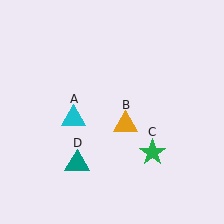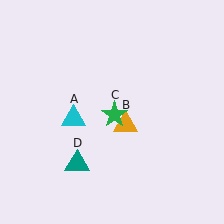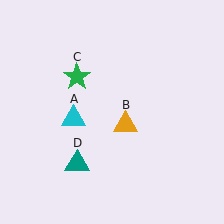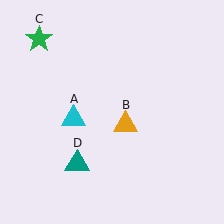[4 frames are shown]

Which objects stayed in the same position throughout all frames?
Cyan triangle (object A) and orange triangle (object B) and teal triangle (object D) remained stationary.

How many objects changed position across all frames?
1 object changed position: green star (object C).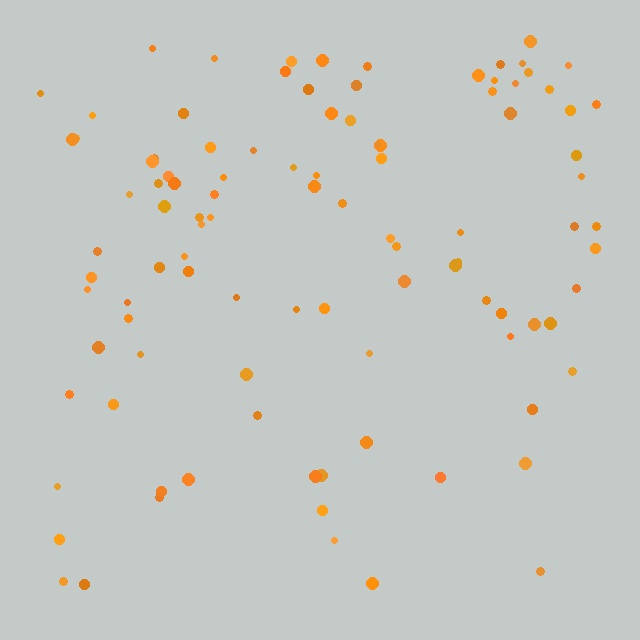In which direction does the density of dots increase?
From bottom to top, with the top side densest.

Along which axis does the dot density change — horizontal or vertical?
Vertical.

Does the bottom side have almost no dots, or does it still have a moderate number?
Still a moderate number, just noticeably fewer than the top.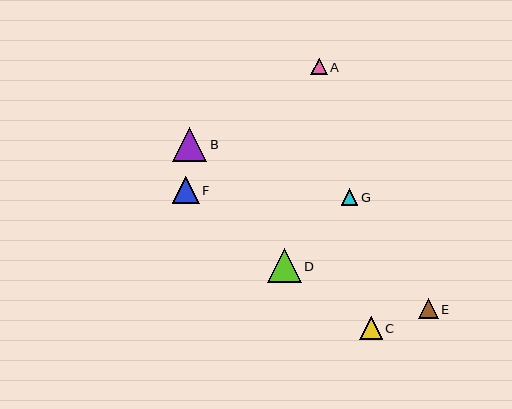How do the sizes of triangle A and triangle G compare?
Triangle A and triangle G are approximately the same size.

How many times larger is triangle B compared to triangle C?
Triangle B is approximately 1.5 times the size of triangle C.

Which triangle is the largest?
Triangle D is the largest with a size of approximately 34 pixels.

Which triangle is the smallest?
Triangle G is the smallest with a size of approximately 16 pixels.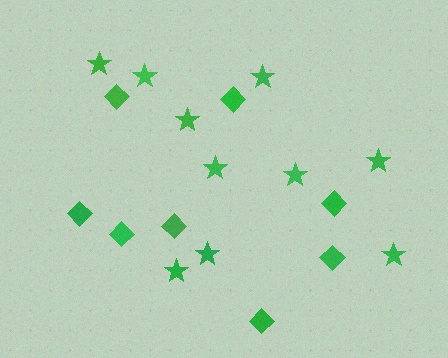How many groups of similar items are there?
There are 2 groups: one group of diamonds (8) and one group of stars (10).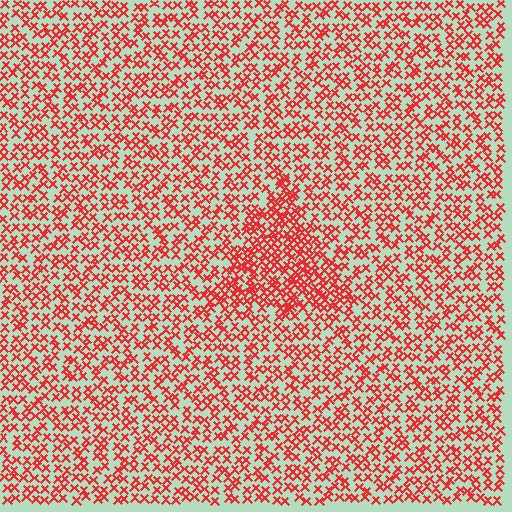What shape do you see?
I see a triangle.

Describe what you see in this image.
The image contains small red elements arranged at two different densities. A triangle-shaped region is visible where the elements are more densely packed than the surrounding area.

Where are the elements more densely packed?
The elements are more densely packed inside the triangle boundary.